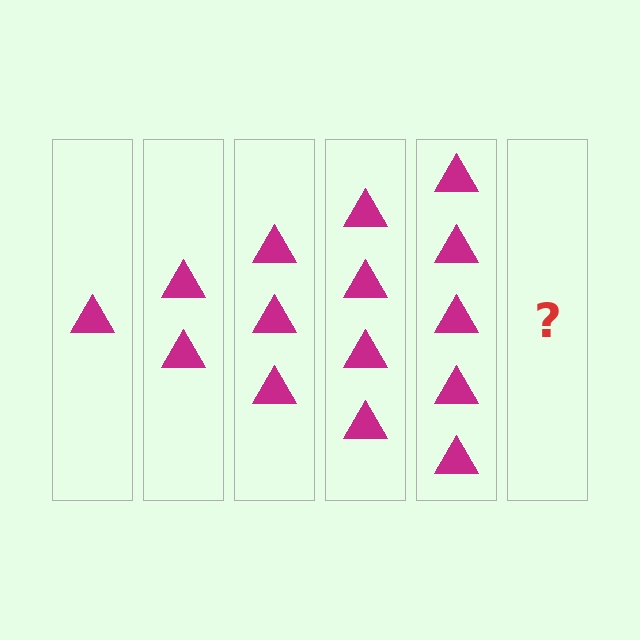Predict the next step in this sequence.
The next step is 6 triangles.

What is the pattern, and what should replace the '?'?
The pattern is that each step adds one more triangle. The '?' should be 6 triangles.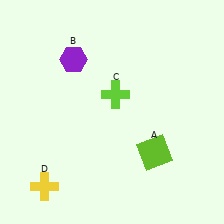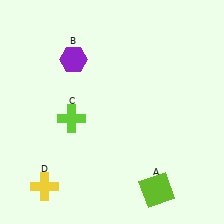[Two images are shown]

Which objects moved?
The objects that moved are: the lime square (A), the lime cross (C).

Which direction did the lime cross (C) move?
The lime cross (C) moved left.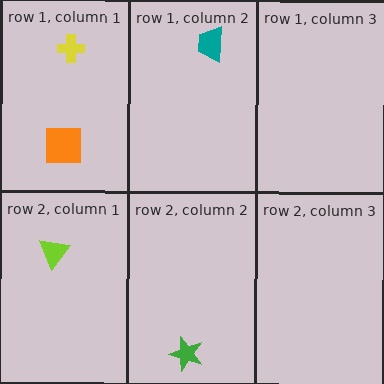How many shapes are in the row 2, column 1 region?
1.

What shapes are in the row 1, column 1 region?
The orange square, the yellow cross.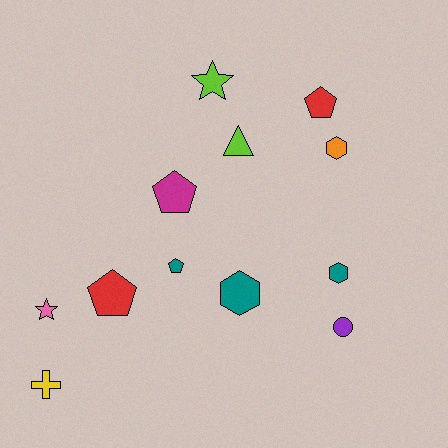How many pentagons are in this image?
There are 4 pentagons.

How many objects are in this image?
There are 12 objects.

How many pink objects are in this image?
There is 1 pink object.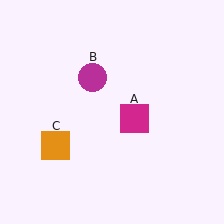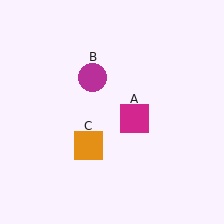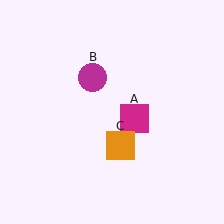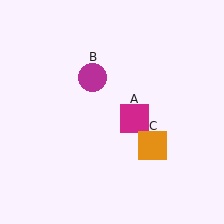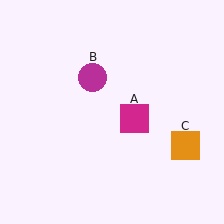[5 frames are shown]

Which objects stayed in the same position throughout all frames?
Magenta square (object A) and magenta circle (object B) remained stationary.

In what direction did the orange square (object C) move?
The orange square (object C) moved right.